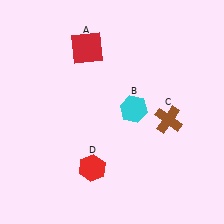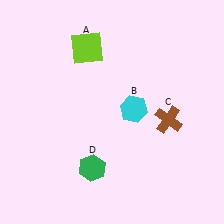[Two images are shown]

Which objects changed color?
A changed from red to lime. D changed from red to green.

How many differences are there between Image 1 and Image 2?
There are 2 differences between the two images.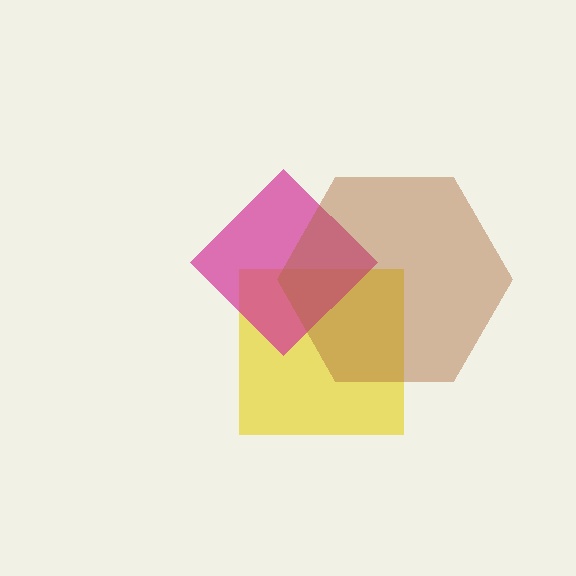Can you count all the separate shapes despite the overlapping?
Yes, there are 3 separate shapes.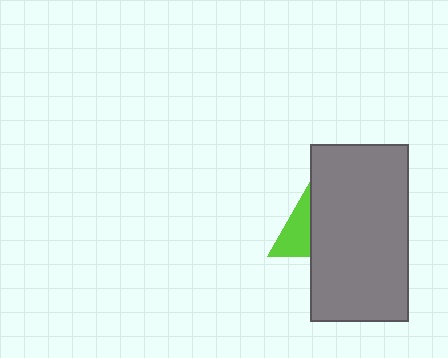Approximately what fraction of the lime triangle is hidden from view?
Roughly 61% of the lime triangle is hidden behind the gray rectangle.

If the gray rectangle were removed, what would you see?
You would see the complete lime triangle.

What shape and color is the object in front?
The object in front is a gray rectangle.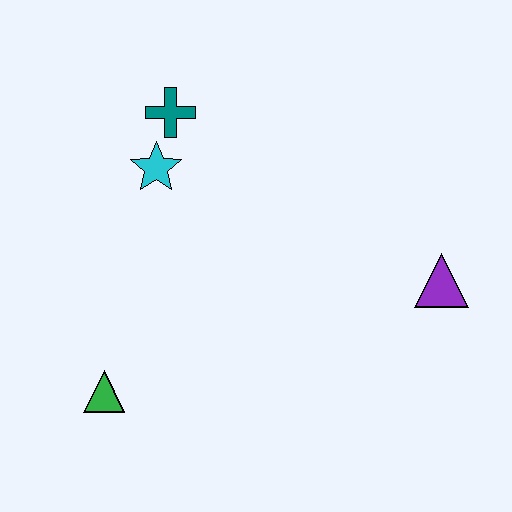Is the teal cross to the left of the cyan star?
No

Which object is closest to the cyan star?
The teal cross is closest to the cyan star.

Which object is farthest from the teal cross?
The purple triangle is farthest from the teal cross.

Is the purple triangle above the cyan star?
No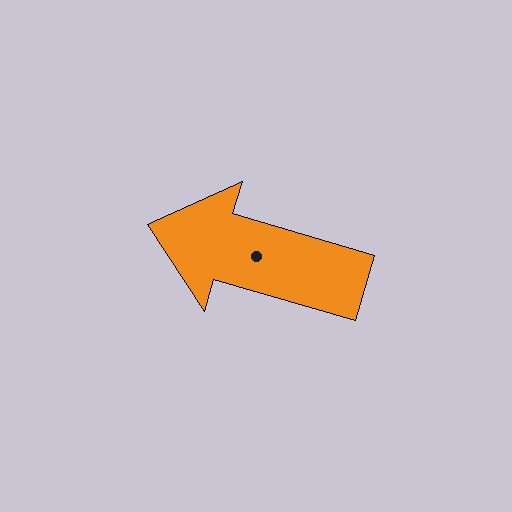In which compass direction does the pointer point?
West.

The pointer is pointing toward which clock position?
Roughly 10 o'clock.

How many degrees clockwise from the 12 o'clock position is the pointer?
Approximately 286 degrees.